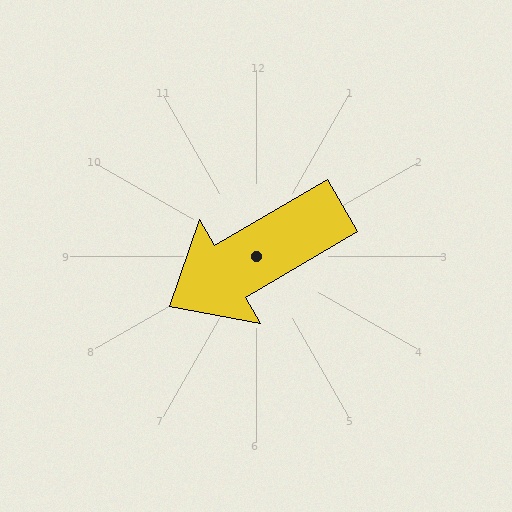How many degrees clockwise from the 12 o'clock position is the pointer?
Approximately 240 degrees.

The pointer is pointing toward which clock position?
Roughly 8 o'clock.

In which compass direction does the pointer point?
Southwest.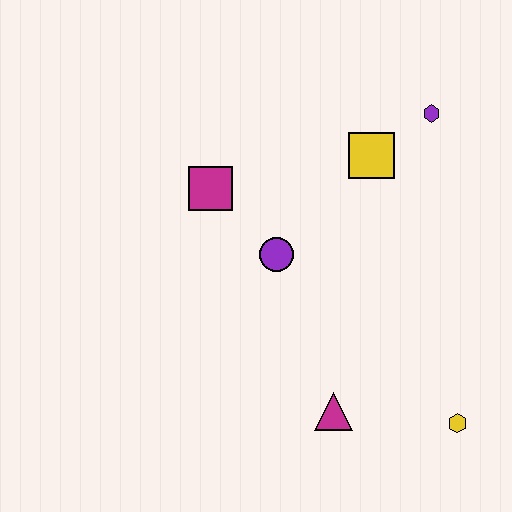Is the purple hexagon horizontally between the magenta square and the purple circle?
No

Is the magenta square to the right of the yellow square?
No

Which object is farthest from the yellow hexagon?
The magenta square is farthest from the yellow hexagon.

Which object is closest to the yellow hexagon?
The magenta triangle is closest to the yellow hexagon.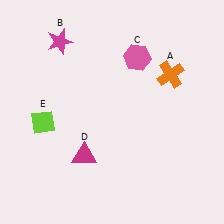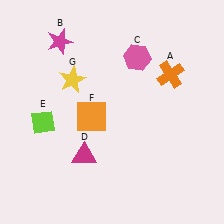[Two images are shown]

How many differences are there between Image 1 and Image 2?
There are 2 differences between the two images.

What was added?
An orange square (F), a yellow star (G) were added in Image 2.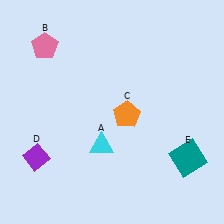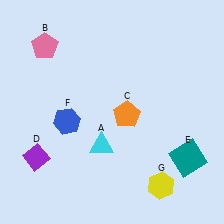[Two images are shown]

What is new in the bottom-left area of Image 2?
A blue hexagon (F) was added in the bottom-left area of Image 2.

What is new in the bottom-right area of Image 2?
A yellow hexagon (G) was added in the bottom-right area of Image 2.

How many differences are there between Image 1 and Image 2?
There are 2 differences between the two images.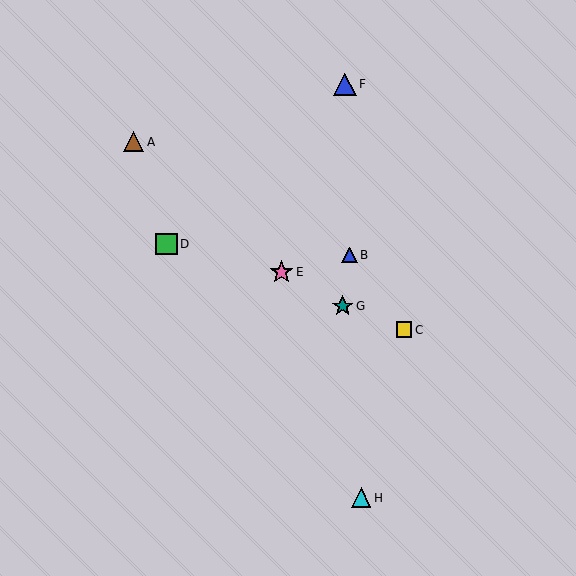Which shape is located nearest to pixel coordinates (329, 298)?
The teal star (labeled G) at (343, 306) is nearest to that location.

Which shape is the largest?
The pink star (labeled E) is the largest.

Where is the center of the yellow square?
The center of the yellow square is at (404, 330).